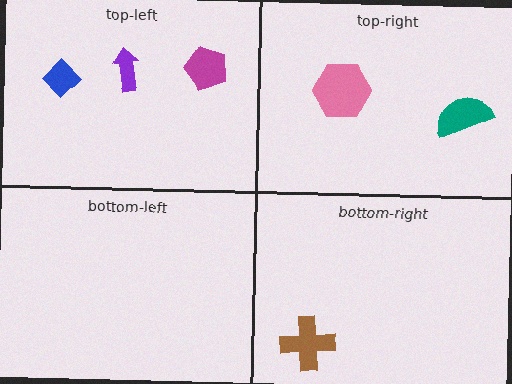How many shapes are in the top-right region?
2.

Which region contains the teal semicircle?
The top-right region.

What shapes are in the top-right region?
The pink hexagon, the teal semicircle.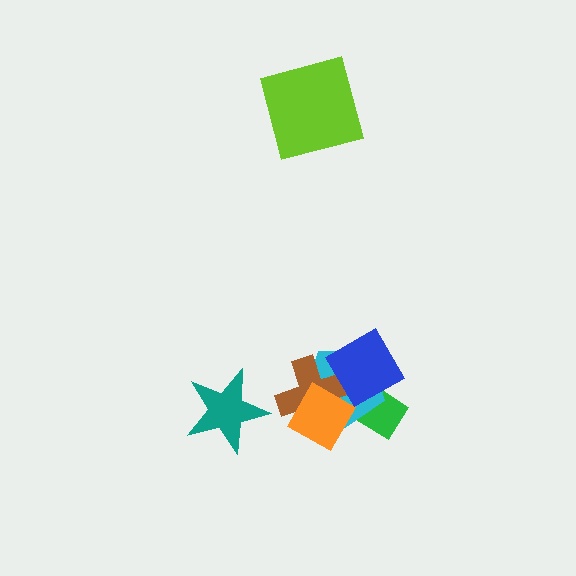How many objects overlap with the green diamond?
2 objects overlap with the green diamond.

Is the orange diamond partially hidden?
Yes, it is partially covered by another shape.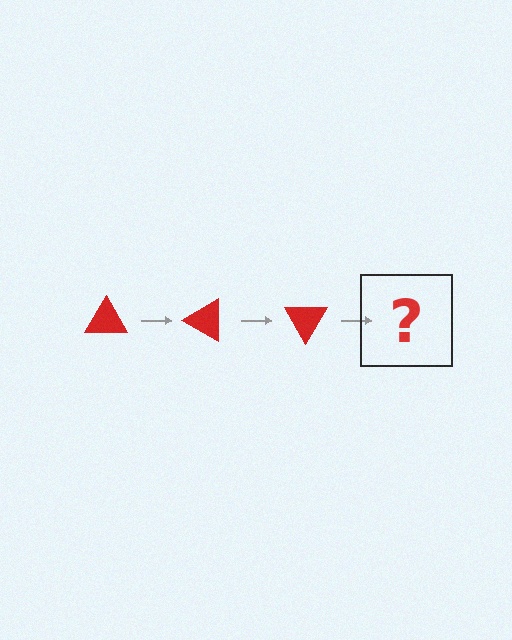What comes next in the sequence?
The next element should be a red triangle rotated 90 degrees.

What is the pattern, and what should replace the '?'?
The pattern is that the triangle rotates 30 degrees each step. The '?' should be a red triangle rotated 90 degrees.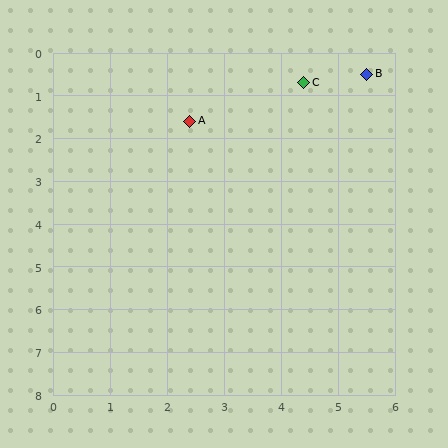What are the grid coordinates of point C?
Point C is at approximately (4.4, 0.7).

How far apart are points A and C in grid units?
Points A and C are about 2.2 grid units apart.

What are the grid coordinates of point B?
Point B is at approximately (5.5, 0.5).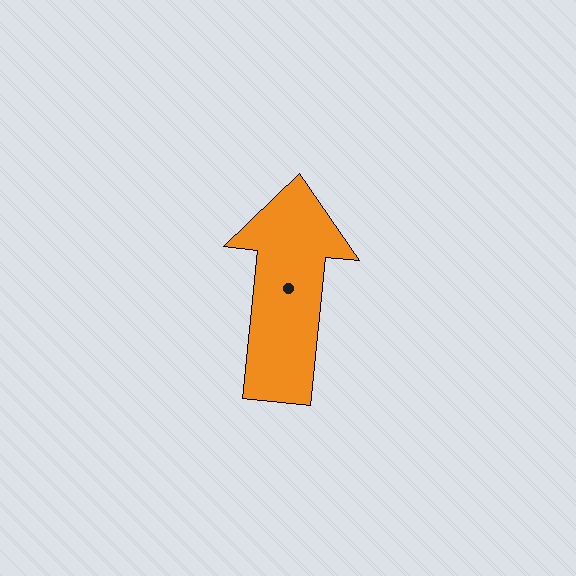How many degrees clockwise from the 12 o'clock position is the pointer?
Approximately 6 degrees.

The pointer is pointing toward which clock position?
Roughly 12 o'clock.